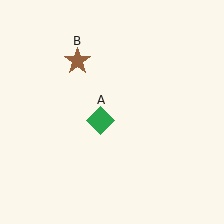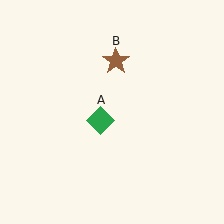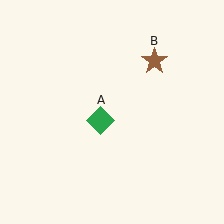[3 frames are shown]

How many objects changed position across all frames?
1 object changed position: brown star (object B).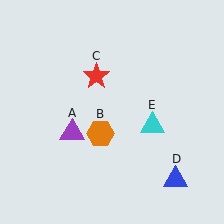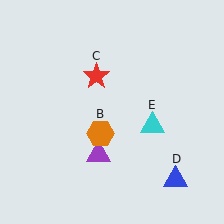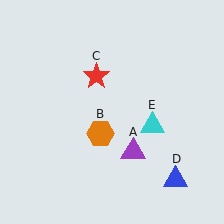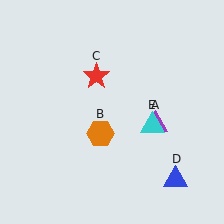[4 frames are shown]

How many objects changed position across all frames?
1 object changed position: purple triangle (object A).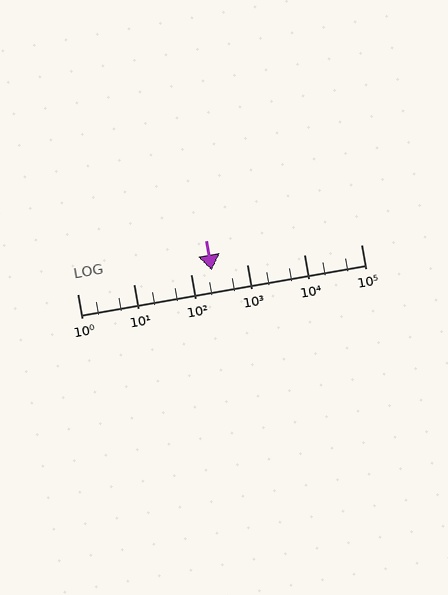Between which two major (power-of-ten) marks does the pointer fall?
The pointer is between 100 and 1000.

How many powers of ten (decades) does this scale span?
The scale spans 5 decades, from 1 to 100000.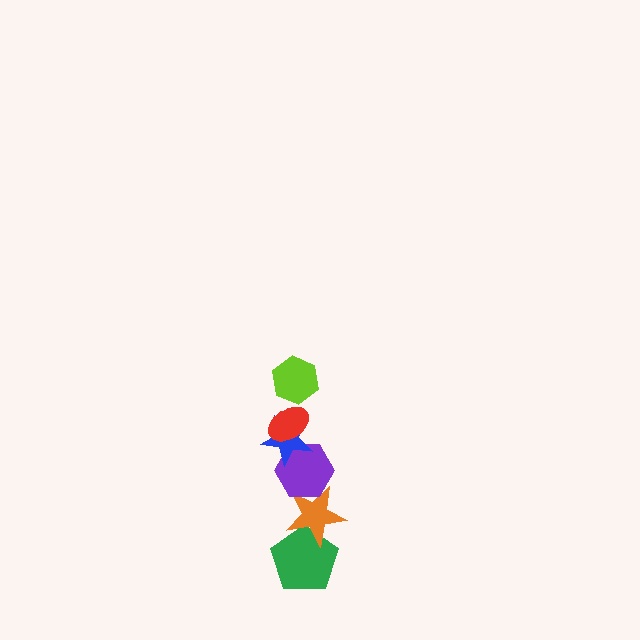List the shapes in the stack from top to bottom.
From top to bottom: the lime hexagon, the red ellipse, the blue star, the purple hexagon, the orange star, the green pentagon.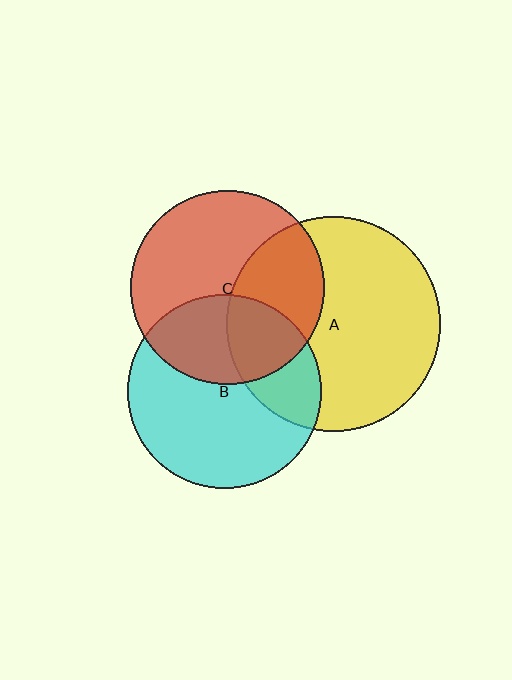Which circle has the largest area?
Circle A (yellow).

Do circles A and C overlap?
Yes.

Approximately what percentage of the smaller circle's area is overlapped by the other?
Approximately 35%.